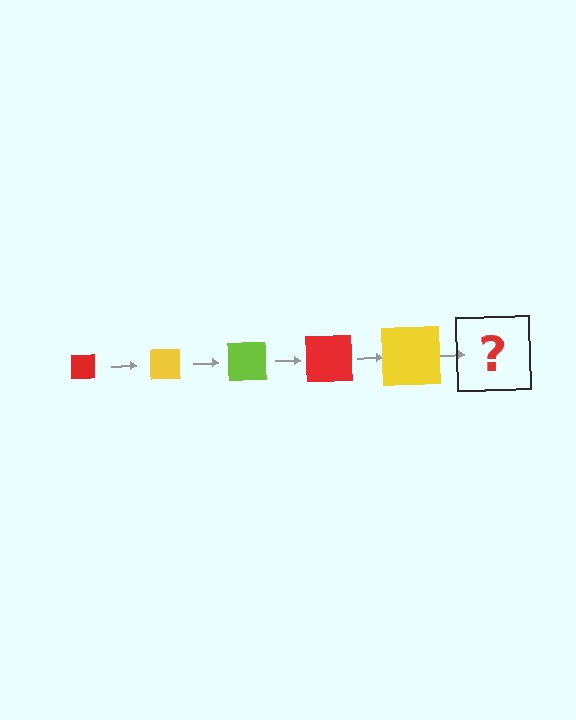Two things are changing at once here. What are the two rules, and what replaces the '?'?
The two rules are that the square grows larger each step and the color cycles through red, yellow, and lime. The '?' should be a lime square, larger than the previous one.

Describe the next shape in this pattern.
It should be a lime square, larger than the previous one.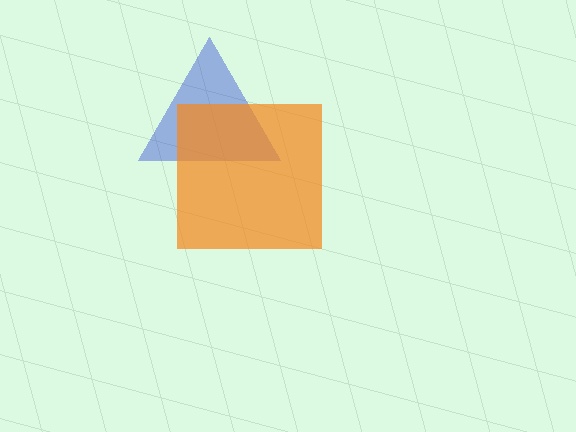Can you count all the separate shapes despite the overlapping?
Yes, there are 2 separate shapes.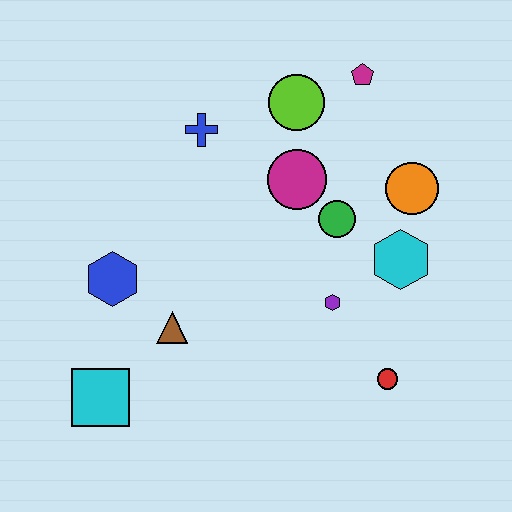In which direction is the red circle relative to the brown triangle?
The red circle is to the right of the brown triangle.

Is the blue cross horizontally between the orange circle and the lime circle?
No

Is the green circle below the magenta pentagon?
Yes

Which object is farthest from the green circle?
The cyan square is farthest from the green circle.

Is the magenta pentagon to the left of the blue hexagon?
No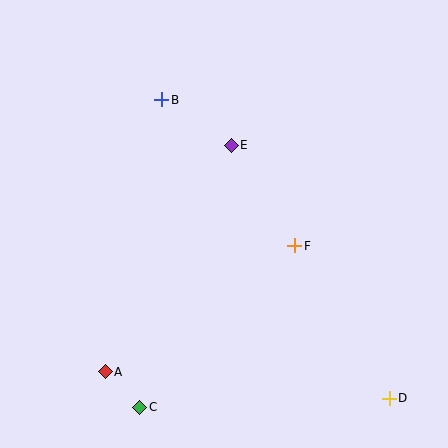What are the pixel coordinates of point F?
Point F is at (295, 246).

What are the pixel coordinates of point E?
Point E is at (231, 145).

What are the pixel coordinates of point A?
Point A is at (105, 372).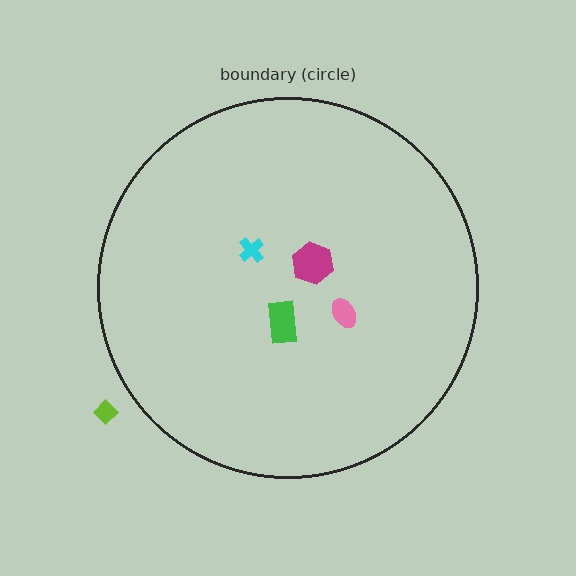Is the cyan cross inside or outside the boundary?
Inside.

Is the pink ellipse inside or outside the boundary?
Inside.